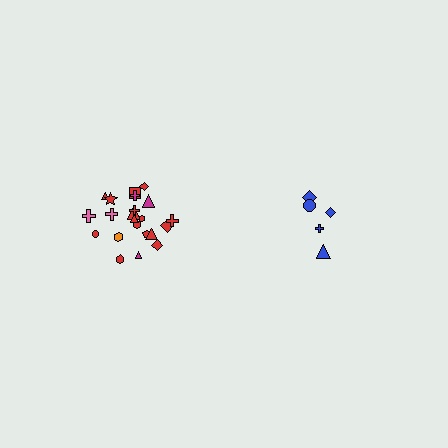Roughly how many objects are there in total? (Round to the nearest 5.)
Roughly 25 objects in total.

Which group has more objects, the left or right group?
The left group.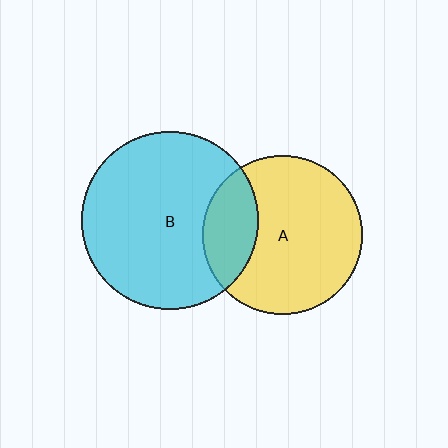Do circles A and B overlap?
Yes.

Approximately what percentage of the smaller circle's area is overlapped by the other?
Approximately 25%.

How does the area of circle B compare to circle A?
Approximately 1.2 times.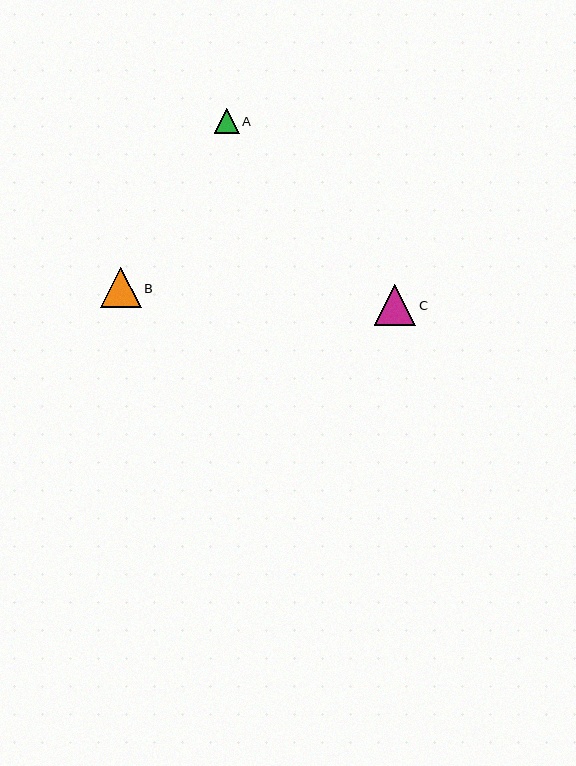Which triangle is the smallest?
Triangle A is the smallest with a size of approximately 25 pixels.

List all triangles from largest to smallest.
From largest to smallest: C, B, A.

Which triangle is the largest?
Triangle C is the largest with a size of approximately 42 pixels.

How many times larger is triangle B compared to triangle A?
Triangle B is approximately 1.6 times the size of triangle A.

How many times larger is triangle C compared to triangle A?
Triangle C is approximately 1.7 times the size of triangle A.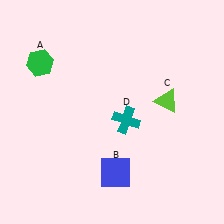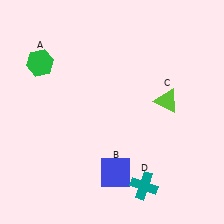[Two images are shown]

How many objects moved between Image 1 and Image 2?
1 object moved between the two images.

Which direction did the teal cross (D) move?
The teal cross (D) moved down.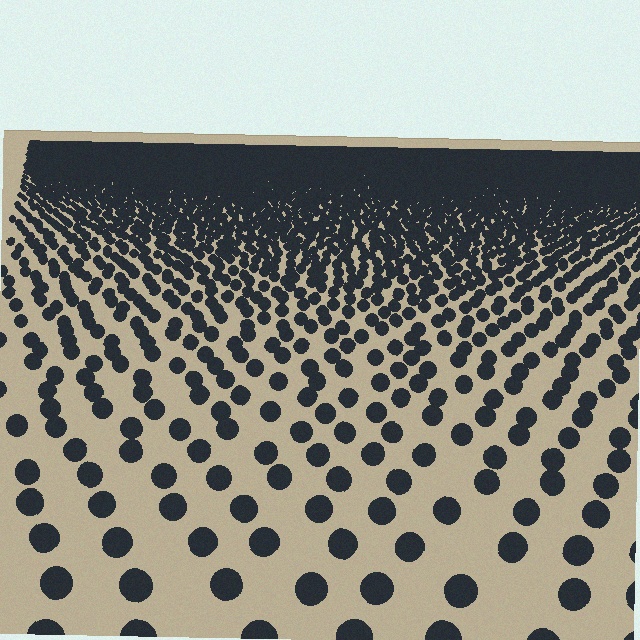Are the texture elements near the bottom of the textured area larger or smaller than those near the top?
Larger. Near the bottom, elements are closer to the viewer and appear at a bigger on-screen size.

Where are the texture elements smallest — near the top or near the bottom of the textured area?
Near the top.